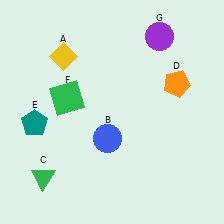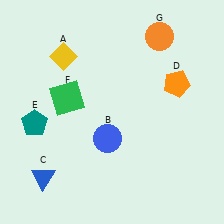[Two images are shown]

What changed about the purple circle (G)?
In Image 1, G is purple. In Image 2, it changed to orange.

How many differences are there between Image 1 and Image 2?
There are 2 differences between the two images.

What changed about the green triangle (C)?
In Image 1, C is green. In Image 2, it changed to blue.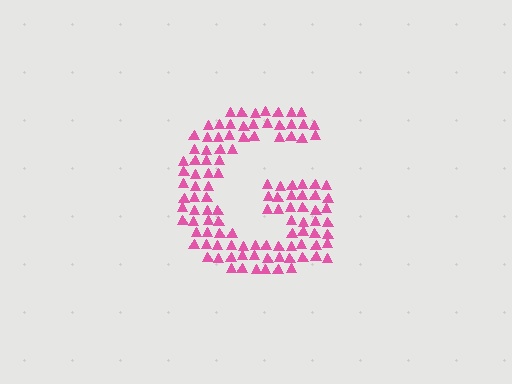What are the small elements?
The small elements are triangles.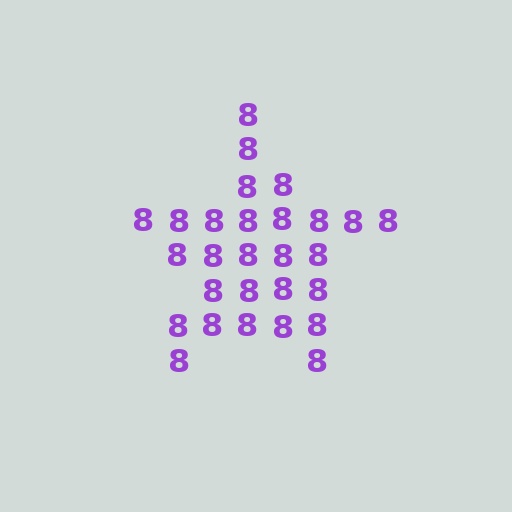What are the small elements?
The small elements are digit 8's.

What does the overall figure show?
The overall figure shows a star.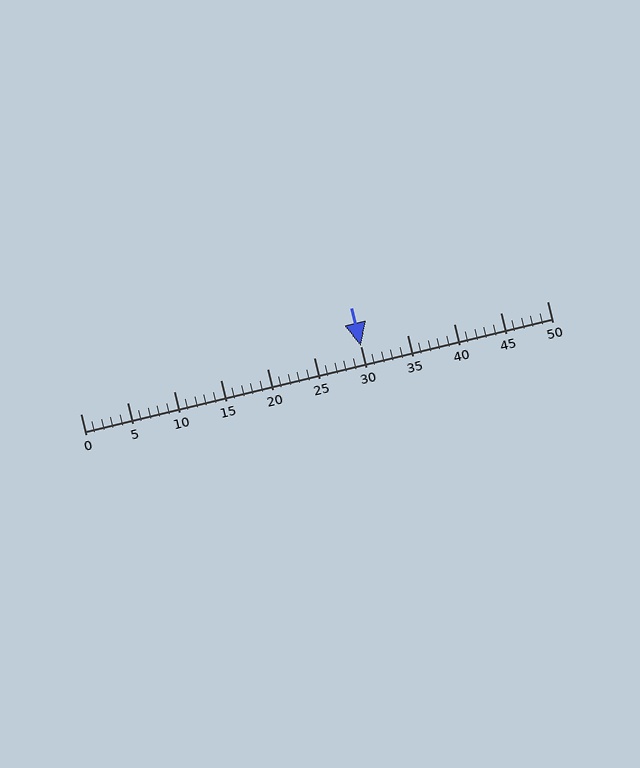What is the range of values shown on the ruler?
The ruler shows values from 0 to 50.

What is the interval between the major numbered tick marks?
The major tick marks are spaced 5 units apart.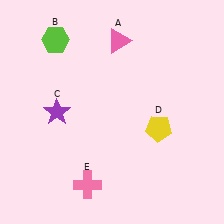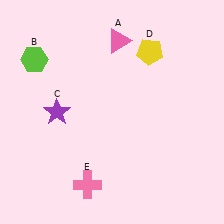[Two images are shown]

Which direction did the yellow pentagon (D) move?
The yellow pentagon (D) moved up.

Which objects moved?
The objects that moved are: the lime hexagon (B), the yellow pentagon (D).